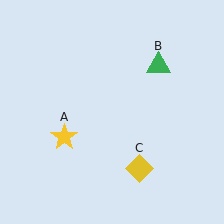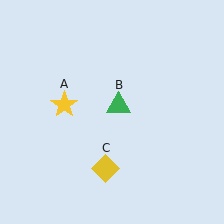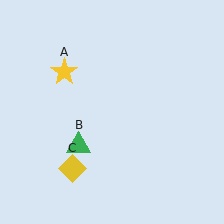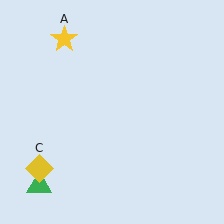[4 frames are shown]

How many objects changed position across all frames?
3 objects changed position: yellow star (object A), green triangle (object B), yellow diamond (object C).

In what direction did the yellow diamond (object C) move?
The yellow diamond (object C) moved left.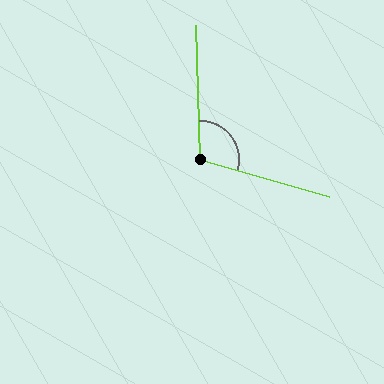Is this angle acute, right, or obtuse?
It is obtuse.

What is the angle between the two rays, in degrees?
Approximately 108 degrees.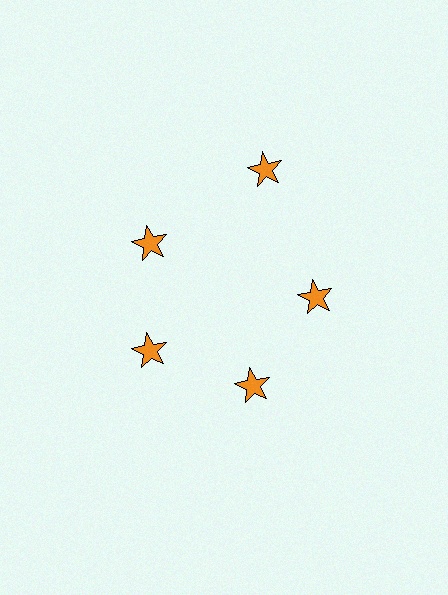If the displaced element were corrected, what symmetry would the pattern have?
It would have 5-fold rotational symmetry — the pattern would map onto itself every 72 degrees.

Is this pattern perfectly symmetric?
No. The 5 orange stars are arranged in a ring, but one element near the 1 o'clock position is pushed outward from the center, breaking the 5-fold rotational symmetry.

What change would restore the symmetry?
The symmetry would be restored by moving it inward, back onto the ring so that all 5 stars sit at equal angles and equal distance from the center.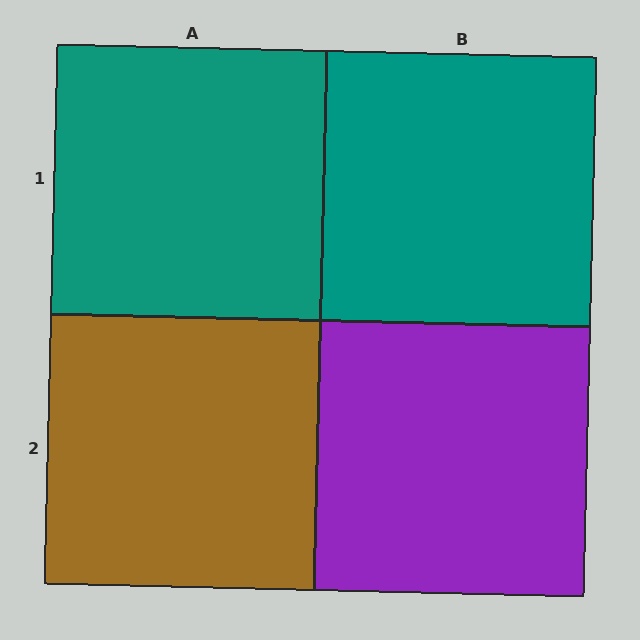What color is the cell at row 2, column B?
Purple.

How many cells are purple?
1 cell is purple.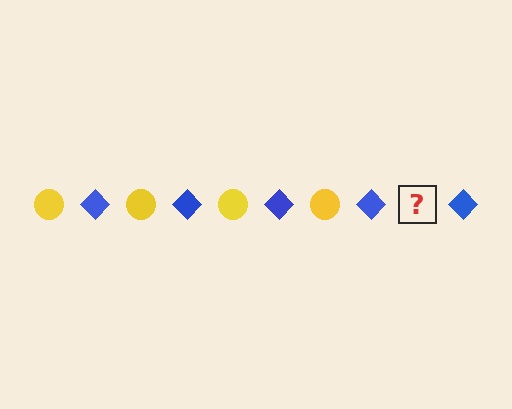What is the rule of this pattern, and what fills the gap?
The rule is that the pattern alternates between yellow circle and blue diamond. The gap should be filled with a yellow circle.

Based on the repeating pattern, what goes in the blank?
The blank should be a yellow circle.